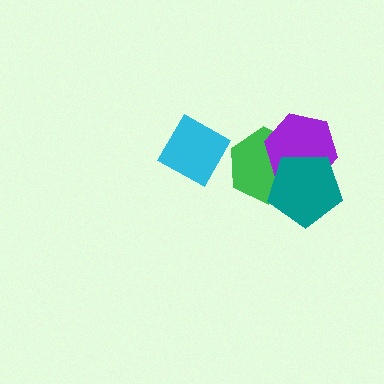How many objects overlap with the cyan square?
0 objects overlap with the cyan square.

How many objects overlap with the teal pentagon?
2 objects overlap with the teal pentagon.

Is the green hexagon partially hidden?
Yes, it is partially covered by another shape.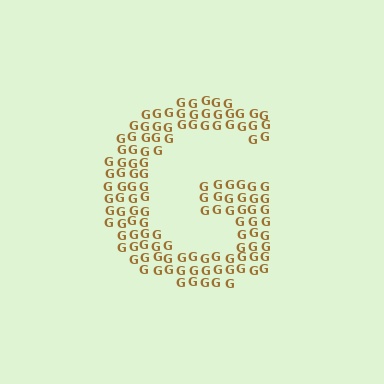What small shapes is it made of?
It is made of small letter G's.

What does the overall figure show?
The overall figure shows the letter G.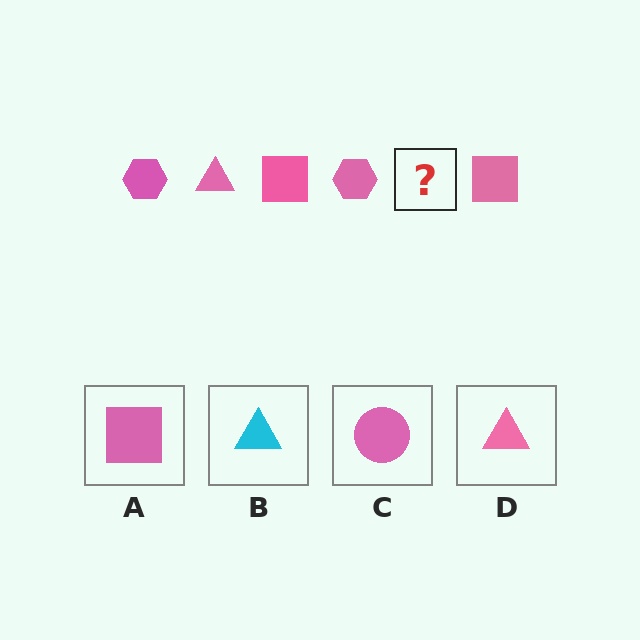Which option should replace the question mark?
Option D.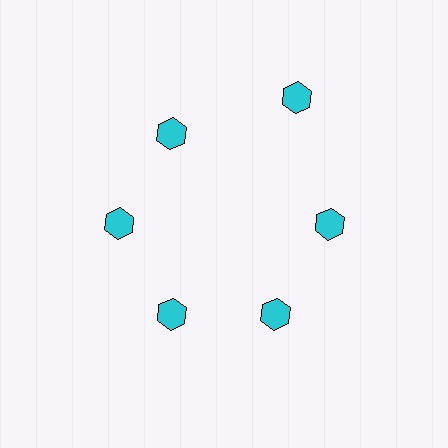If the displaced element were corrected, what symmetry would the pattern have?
It would have 6-fold rotational symmetry — the pattern would map onto itself every 60 degrees.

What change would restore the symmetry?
The symmetry would be restored by moving it inward, back onto the ring so that all 6 hexagons sit at equal angles and equal distance from the center.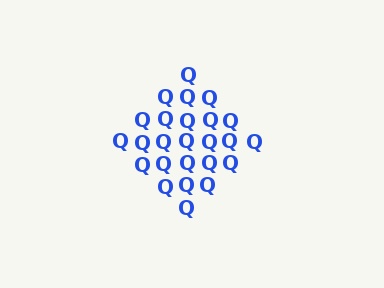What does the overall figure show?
The overall figure shows a diamond.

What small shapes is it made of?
It is made of small letter Q's.